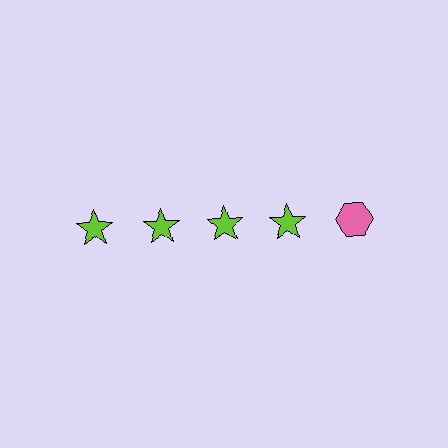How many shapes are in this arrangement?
There are 5 shapes arranged in a grid pattern.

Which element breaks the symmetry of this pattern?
The pink hexagon in the top row, rightmost column breaks the symmetry. All other shapes are lime stars.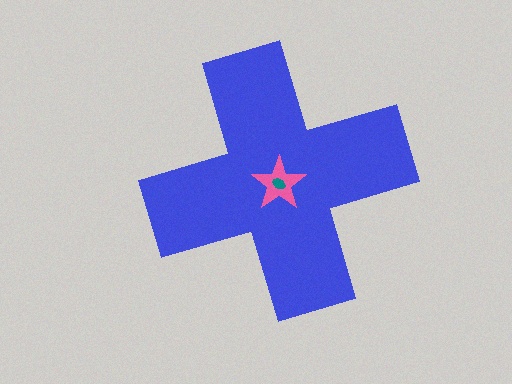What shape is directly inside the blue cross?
The pink star.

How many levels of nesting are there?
3.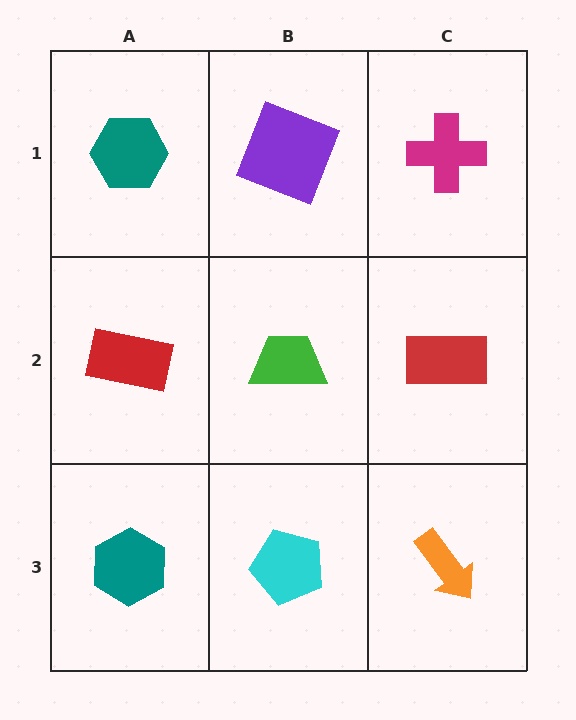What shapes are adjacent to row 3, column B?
A green trapezoid (row 2, column B), a teal hexagon (row 3, column A), an orange arrow (row 3, column C).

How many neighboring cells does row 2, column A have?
3.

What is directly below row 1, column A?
A red rectangle.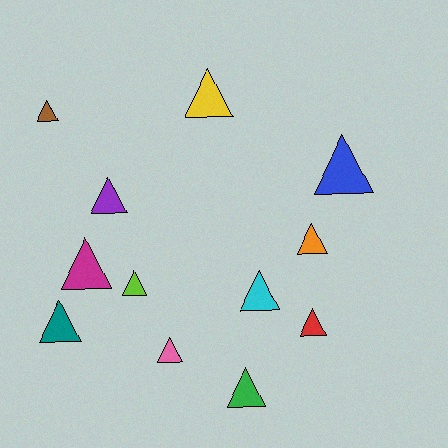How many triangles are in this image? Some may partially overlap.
There are 12 triangles.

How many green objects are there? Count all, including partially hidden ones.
There is 1 green object.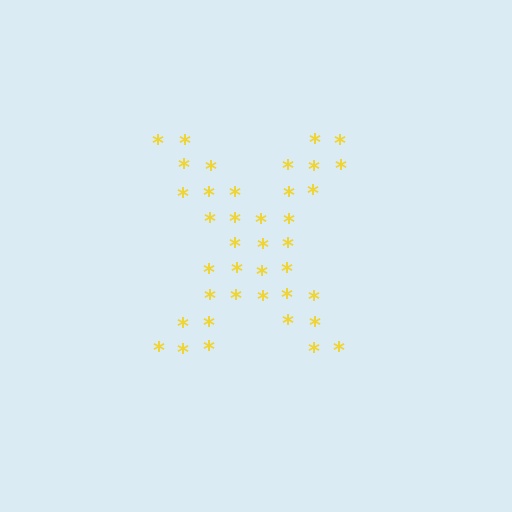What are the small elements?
The small elements are asterisks.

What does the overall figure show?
The overall figure shows the letter X.